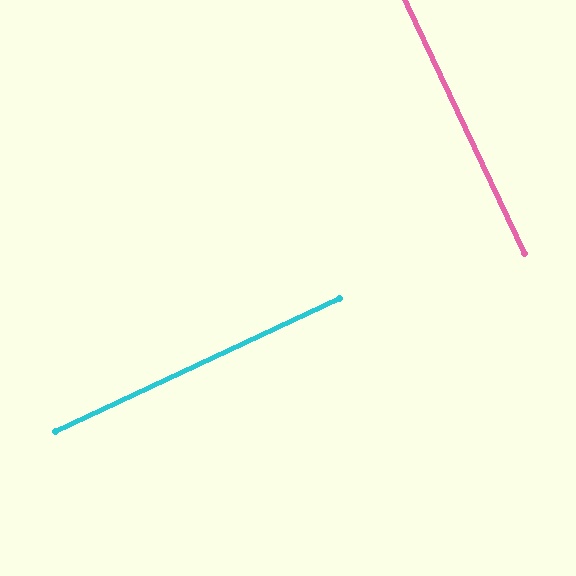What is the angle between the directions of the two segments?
Approximately 90 degrees.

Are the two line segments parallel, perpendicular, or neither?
Perpendicular — they meet at approximately 90°.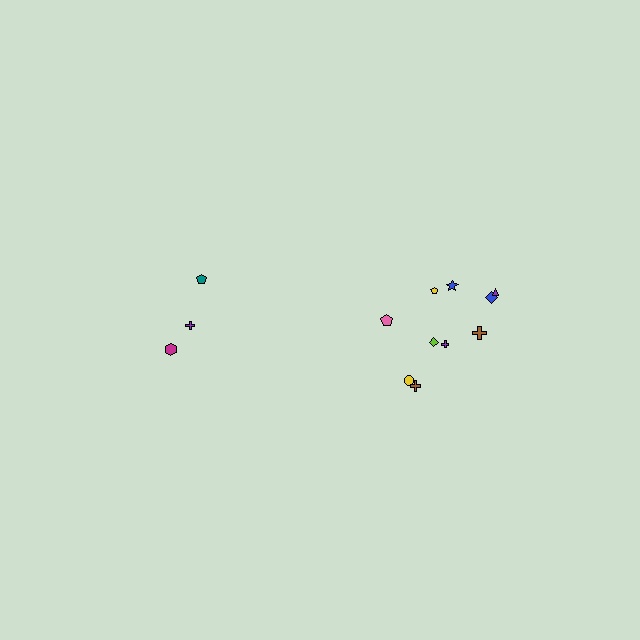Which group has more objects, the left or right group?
The right group.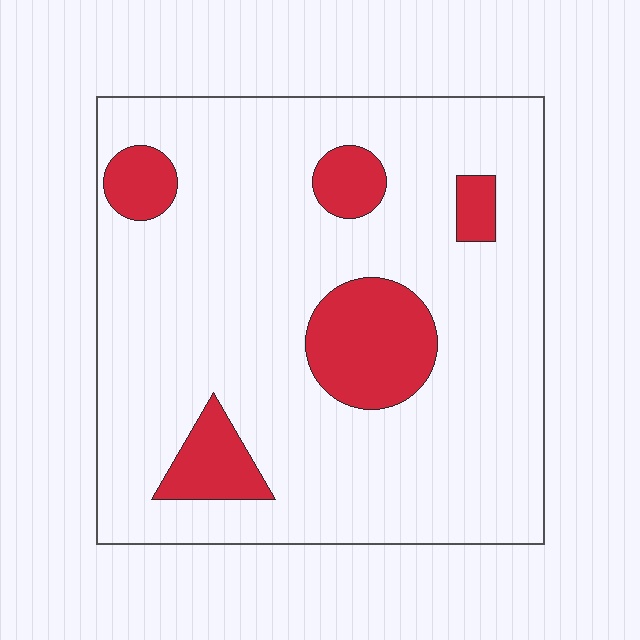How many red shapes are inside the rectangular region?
5.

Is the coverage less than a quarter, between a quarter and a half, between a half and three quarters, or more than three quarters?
Less than a quarter.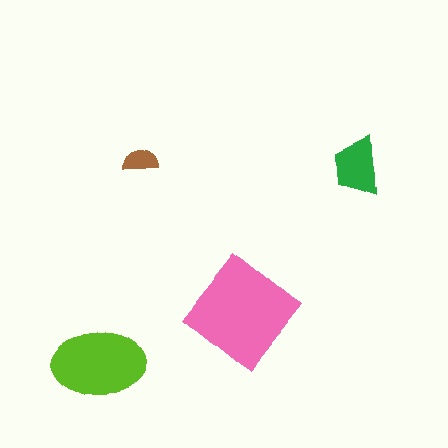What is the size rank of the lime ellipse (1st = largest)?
2nd.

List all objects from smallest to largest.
The brown semicircle, the green trapezoid, the lime ellipse, the pink diamond.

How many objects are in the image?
There are 4 objects in the image.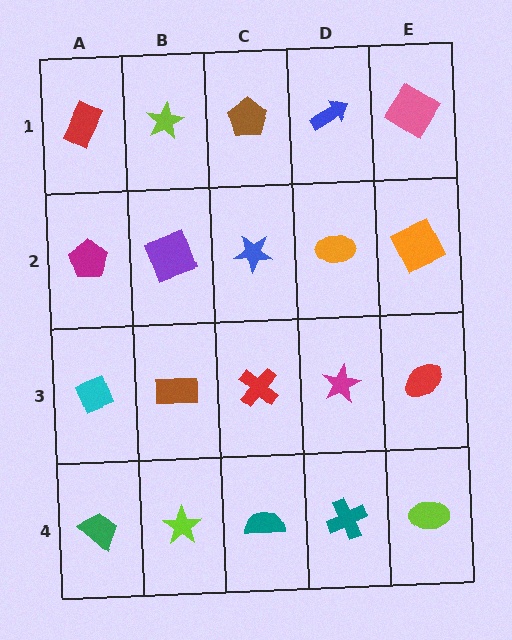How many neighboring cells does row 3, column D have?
4.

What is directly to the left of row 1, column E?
A blue arrow.